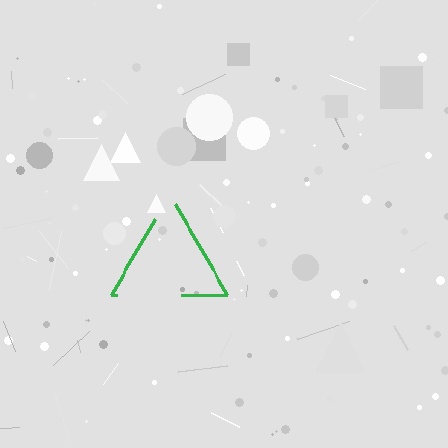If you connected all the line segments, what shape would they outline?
They would outline a triangle.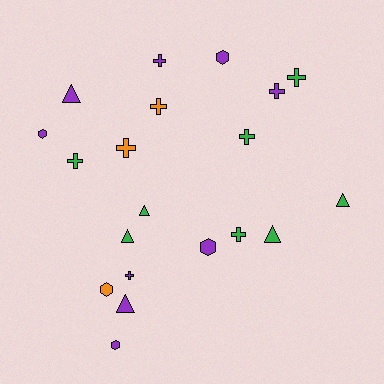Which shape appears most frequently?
Cross, with 9 objects.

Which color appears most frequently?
Purple, with 9 objects.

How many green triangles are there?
There are 4 green triangles.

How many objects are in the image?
There are 20 objects.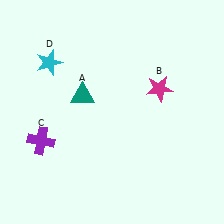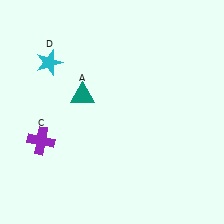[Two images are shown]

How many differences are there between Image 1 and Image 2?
There is 1 difference between the two images.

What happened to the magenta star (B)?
The magenta star (B) was removed in Image 2. It was in the top-right area of Image 1.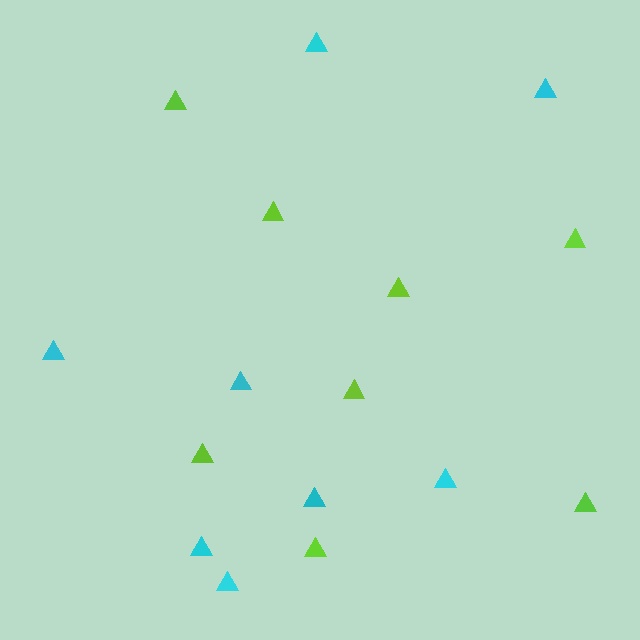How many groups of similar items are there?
There are 2 groups: one group of lime triangles (8) and one group of cyan triangles (8).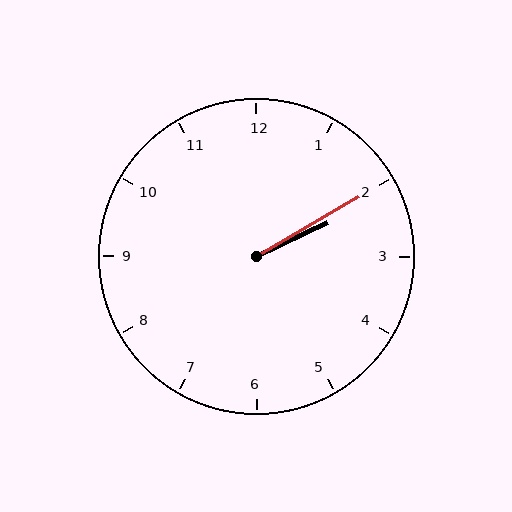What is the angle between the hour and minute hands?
Approximately 5 degrees.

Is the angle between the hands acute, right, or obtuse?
It is acute.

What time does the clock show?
2:10.